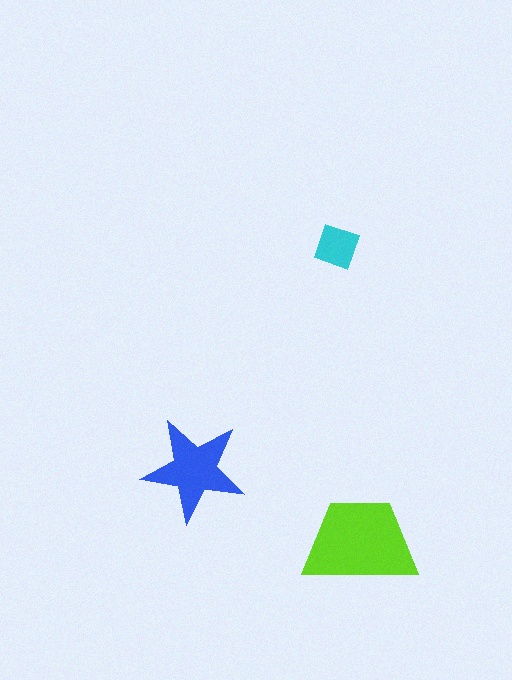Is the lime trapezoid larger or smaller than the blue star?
Larger.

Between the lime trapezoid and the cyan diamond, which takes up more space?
The lime trapezoid.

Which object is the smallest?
The cyan diamond.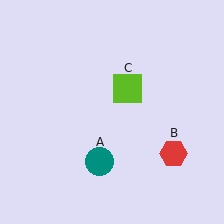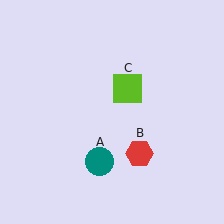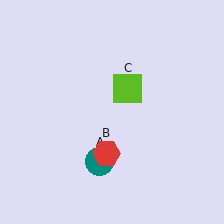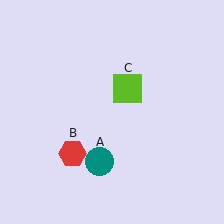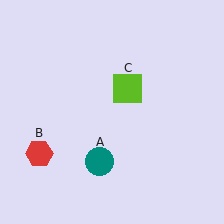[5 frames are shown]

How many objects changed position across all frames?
1 object changed position: red hexagon (object B).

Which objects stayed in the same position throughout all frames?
Teal circle (object A) and lime square (object C) remained stationary.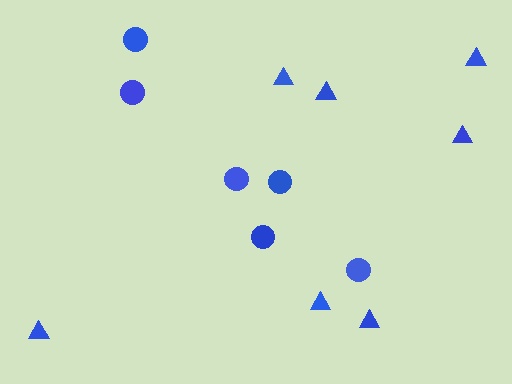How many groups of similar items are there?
There are 2 groups: one group of triangles (7) and one group of circles (6).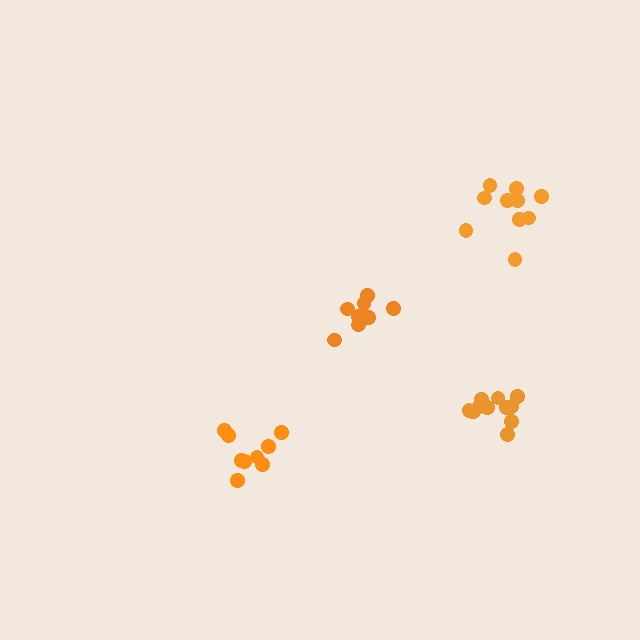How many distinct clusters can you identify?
There are 4 distinct clusters.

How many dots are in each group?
Group 1: 8 dots, Group 2: 9 dots, Group 3: 12 dots, Group 4: 10 dots (39 total).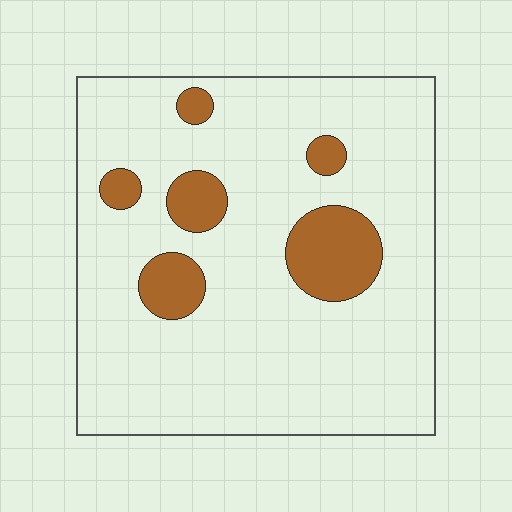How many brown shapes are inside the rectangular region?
6.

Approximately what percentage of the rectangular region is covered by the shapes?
Approximately 15%.